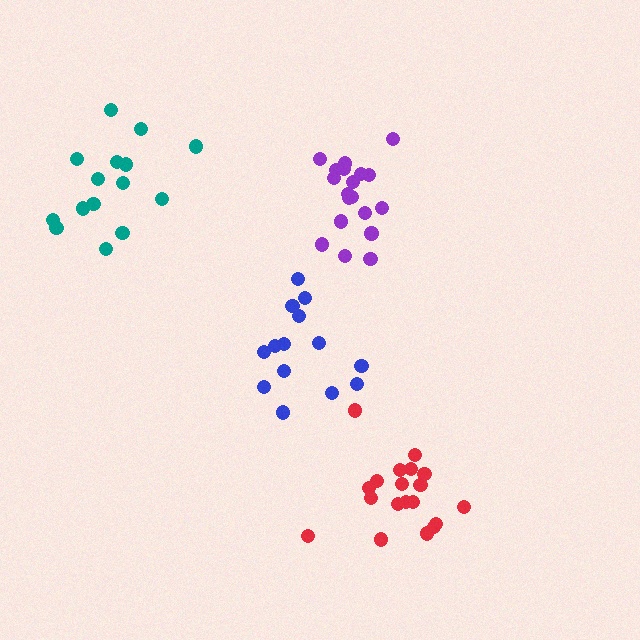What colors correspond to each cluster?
The clusters are colored: blue, purple, red, teal.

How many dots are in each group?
Group 1: 14 dots, Group 2: 19 dots, Group 3: 19 dots, Group 4: 15 dots (67 total).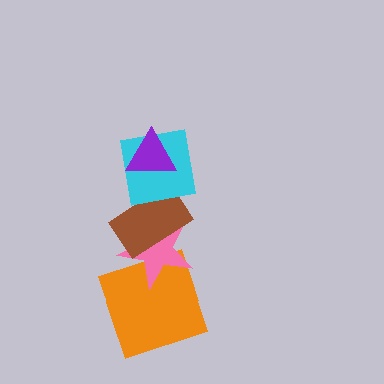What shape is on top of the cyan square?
The purple triangle is on top of the cyan square.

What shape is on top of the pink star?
The brown rectangle is on top of the pink star.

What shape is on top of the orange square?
The pink star is on top of the orange square.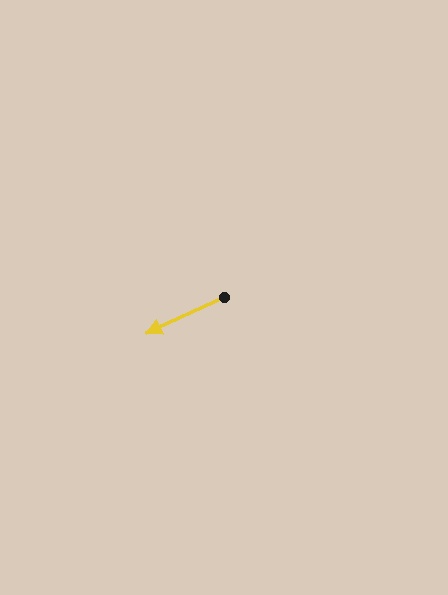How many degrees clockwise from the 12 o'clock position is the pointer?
Approximately 245 degrees.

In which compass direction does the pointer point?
Southwest.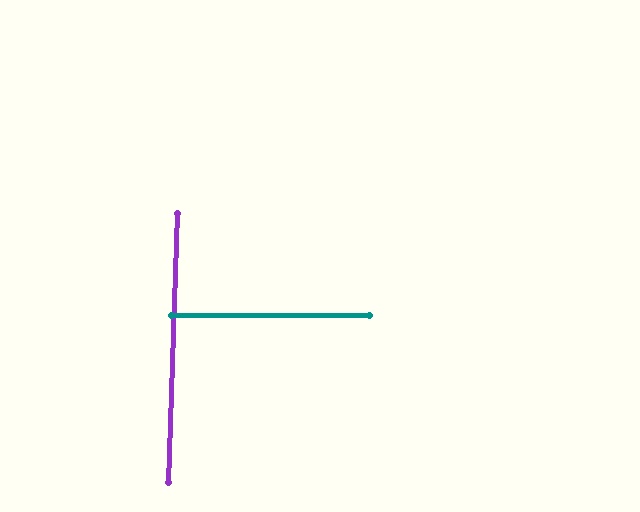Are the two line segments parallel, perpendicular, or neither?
Perpendicular — they meet at approximately 88°.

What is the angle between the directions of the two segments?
Approximately 88 degrees.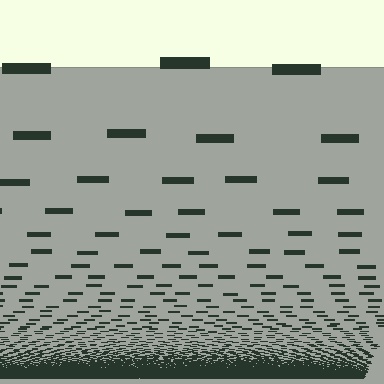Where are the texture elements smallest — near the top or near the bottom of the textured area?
Near the bottom.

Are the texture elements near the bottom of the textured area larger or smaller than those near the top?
Smaller. The gradient is inverted — elements near the bottom are smaller and denser.